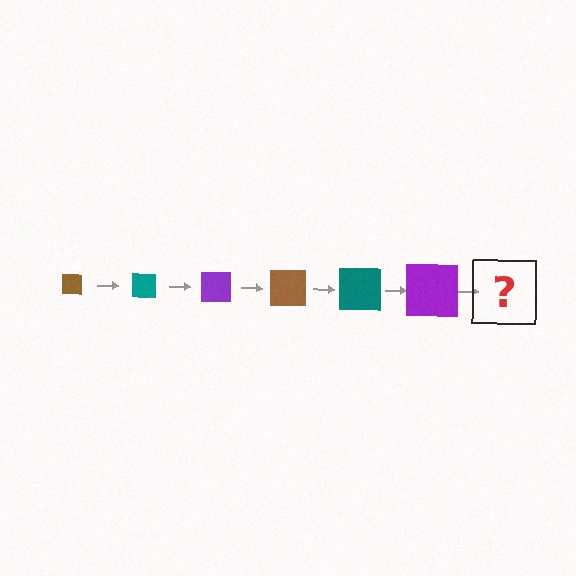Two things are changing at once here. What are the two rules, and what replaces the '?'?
The two rules are that the square grows larger each step and the color cycles through brown, teal, and purple. The '?' should be a brown square, larger than the previous one.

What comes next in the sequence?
The next element should be a brown square, larger than the previous one.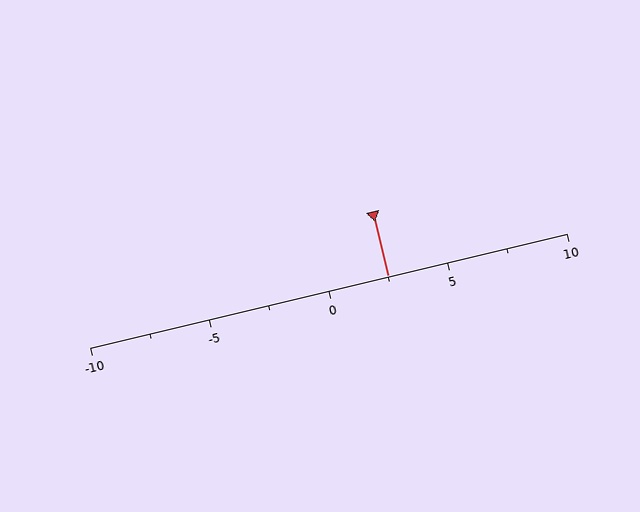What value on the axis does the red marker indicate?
The marker indicates approximately 2.5.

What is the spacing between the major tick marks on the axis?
The major ticks are spaced 5 apart.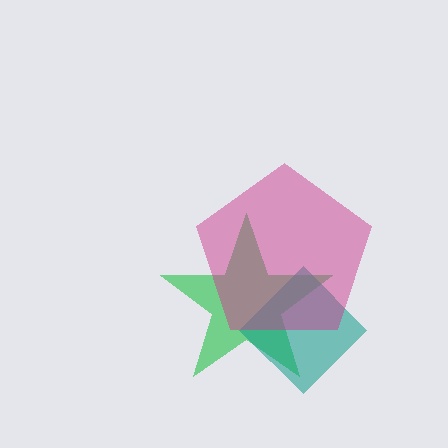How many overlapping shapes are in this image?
There are 3 overlapping shapes in the image.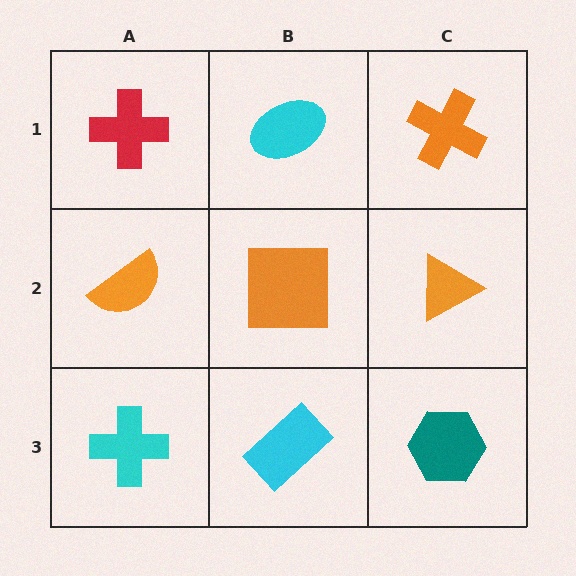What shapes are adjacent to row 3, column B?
An orange square (row 2, column B), a cyan cross (row 3, column A), a teal hexagon (row 3, column C).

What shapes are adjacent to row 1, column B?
An orange square (row 2, column B), a red cross (row 1, column A), an orange cross (row 1, column C).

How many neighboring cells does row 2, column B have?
4.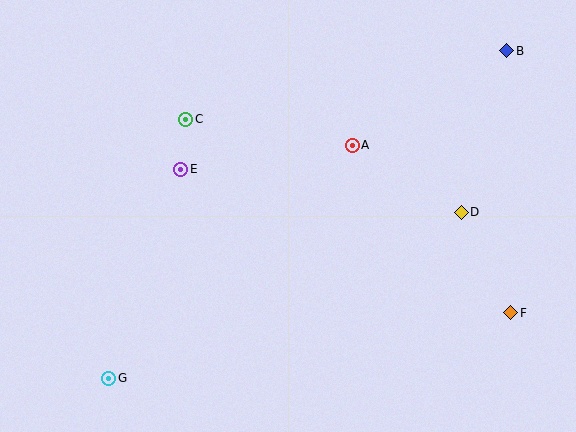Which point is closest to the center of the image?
Point A at (352, 145) is closest to the center.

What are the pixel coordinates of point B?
Point B is at (507, 51).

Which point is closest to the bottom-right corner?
Point F is closest to the bottom-right corner.